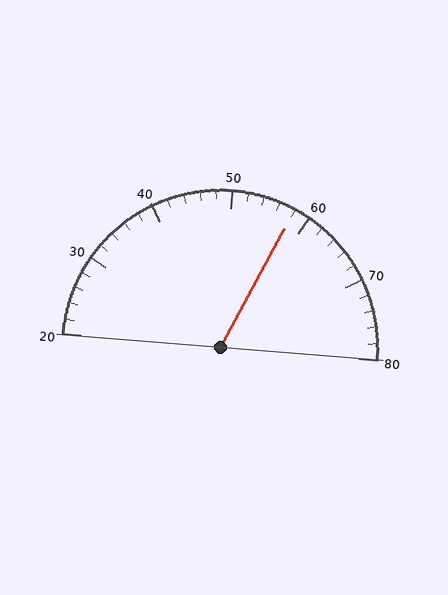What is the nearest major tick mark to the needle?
The nearest major tick mark is 60.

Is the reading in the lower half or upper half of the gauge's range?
The reading is in the upper half of the range (20 to 80).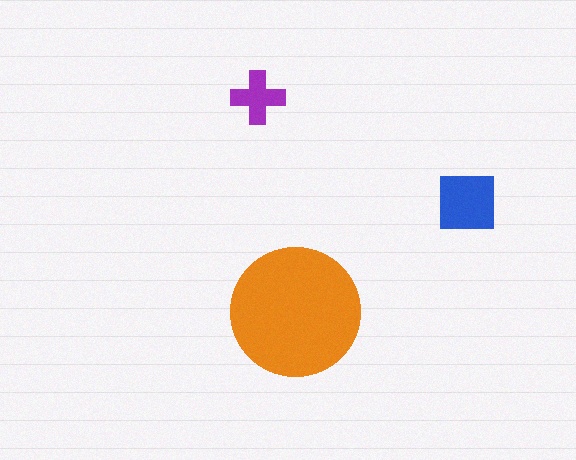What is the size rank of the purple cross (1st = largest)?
3rd.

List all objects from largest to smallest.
The orange circle, the blue square, the purple cross.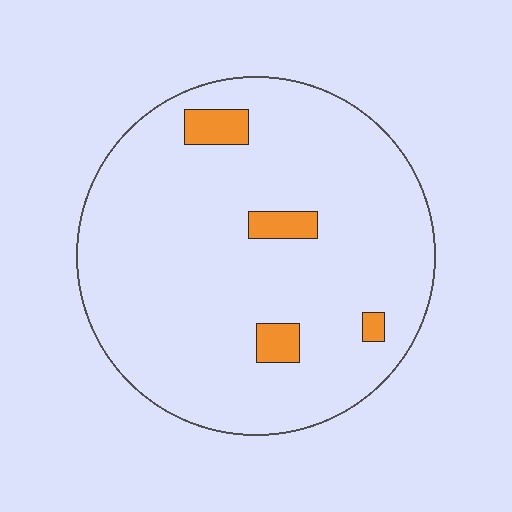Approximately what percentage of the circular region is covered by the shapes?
Approximately 5%.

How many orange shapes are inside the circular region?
4.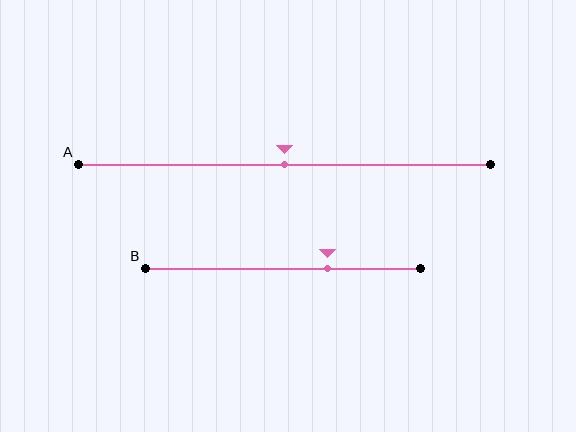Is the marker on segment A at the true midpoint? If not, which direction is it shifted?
Yes, the marker on segment A is at the true midpoint.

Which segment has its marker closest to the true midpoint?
Segment A has its marker closest to the true midpoint.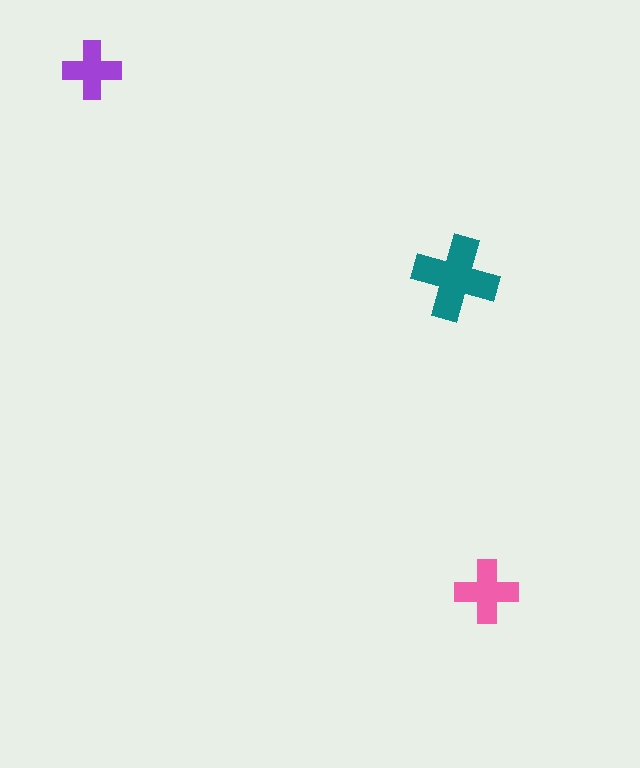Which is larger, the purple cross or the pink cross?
The pink one.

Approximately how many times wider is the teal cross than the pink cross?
About 1.5 times wider.